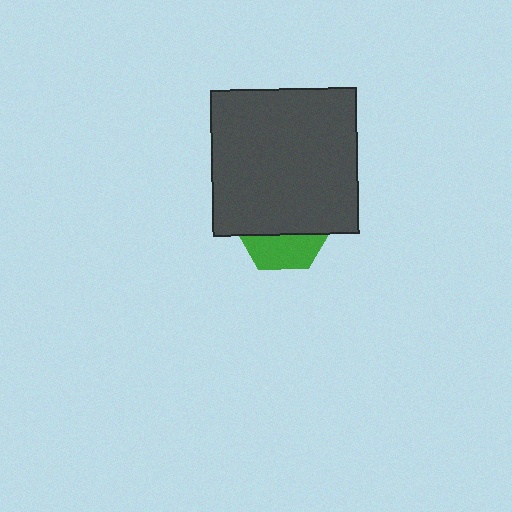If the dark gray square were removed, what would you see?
You would see the complete green hexagon.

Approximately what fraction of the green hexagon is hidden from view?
Roughly 64% of the green hexagon is hidden behind the dark gray square.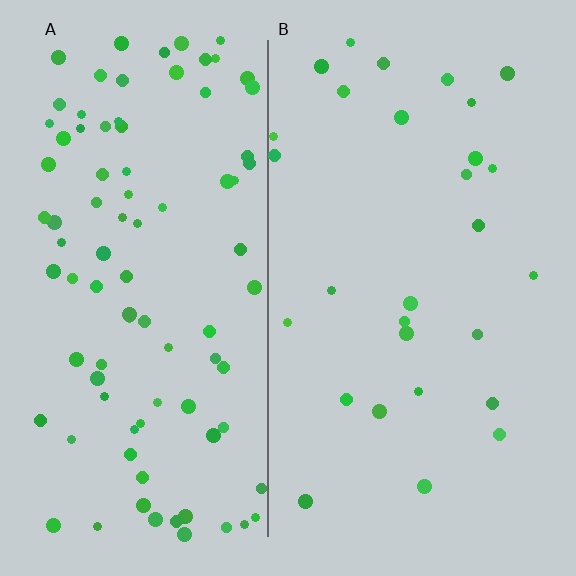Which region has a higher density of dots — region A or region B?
A (the left).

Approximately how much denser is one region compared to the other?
Approximately 3.2× — region A over region B.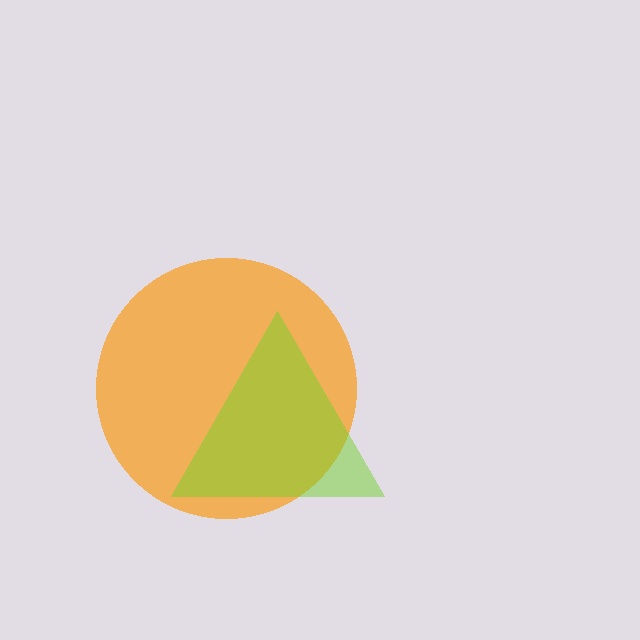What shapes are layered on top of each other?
The layered shapes are: an orange circle, a lime triangle.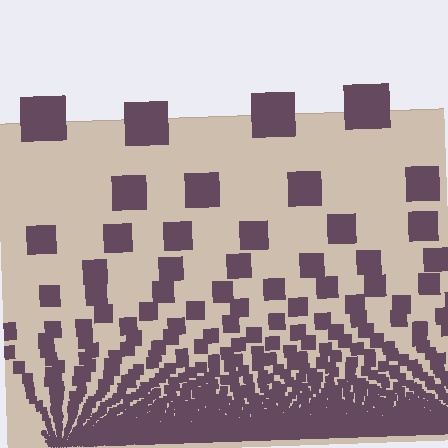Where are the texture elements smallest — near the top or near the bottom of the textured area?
Near the bottom.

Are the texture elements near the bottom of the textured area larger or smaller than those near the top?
Smaller. The gradient is inverted — elements near the bottom are smaller and denser.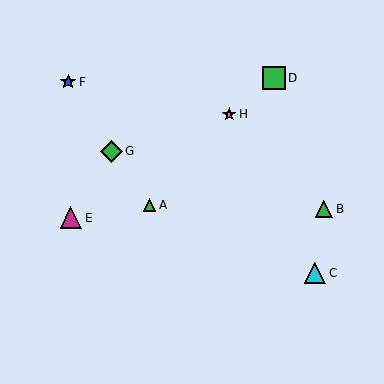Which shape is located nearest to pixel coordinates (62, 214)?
The magenta triangle (labeled E) at (71, 218) is nearest to that location.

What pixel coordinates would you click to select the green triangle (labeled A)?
Click at (150, 205) to select the green triangle A.